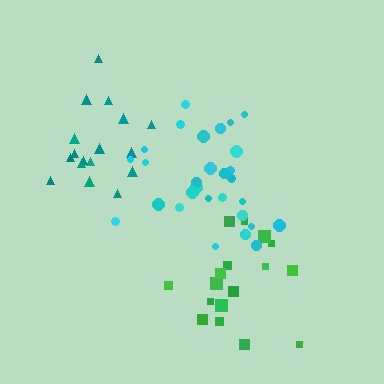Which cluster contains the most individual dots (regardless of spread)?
Cyan (29).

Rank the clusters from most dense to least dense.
green, cyan, teal.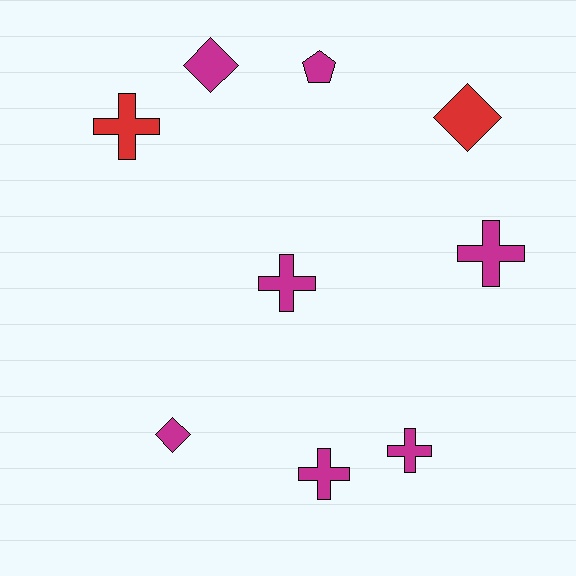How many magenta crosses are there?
There are 4 magenta crosses.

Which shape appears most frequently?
Cross, with 5 objects.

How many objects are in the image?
There are 9 objects.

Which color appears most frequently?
Magenta, with 7 objects.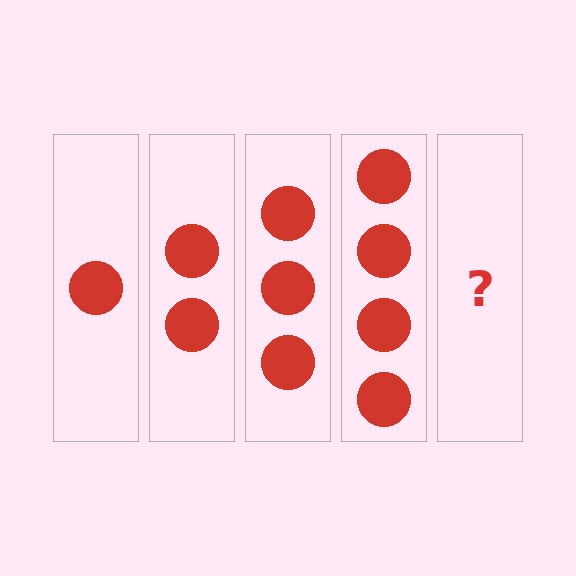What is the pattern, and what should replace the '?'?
The pattern is that each step adds one more circle. The '?' should be 5 circles.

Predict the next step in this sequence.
The next step is 5 circles.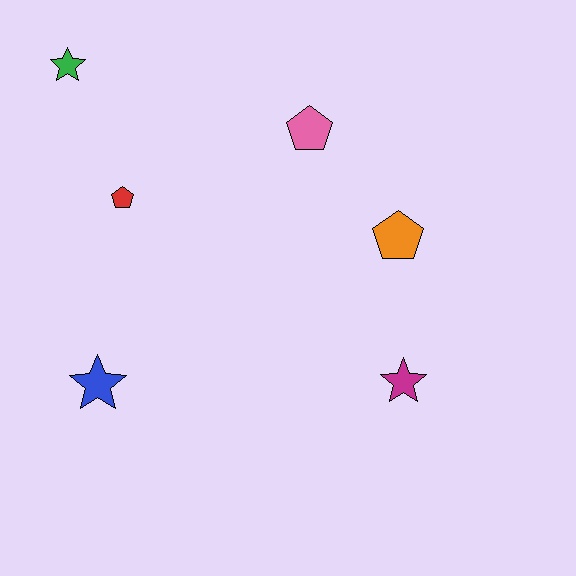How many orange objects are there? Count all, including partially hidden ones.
There is 1 orange object.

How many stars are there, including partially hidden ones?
There are 3 stars.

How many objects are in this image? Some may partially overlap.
There are 6 objects.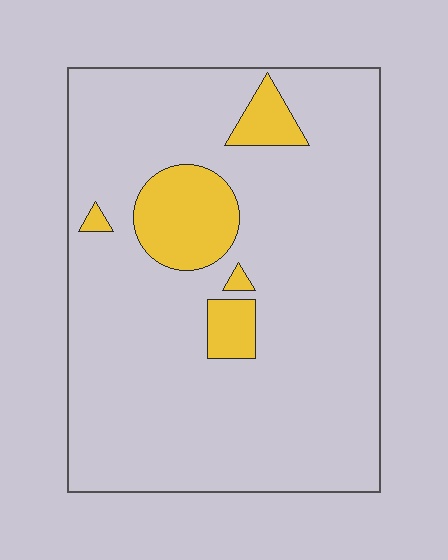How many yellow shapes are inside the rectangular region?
5.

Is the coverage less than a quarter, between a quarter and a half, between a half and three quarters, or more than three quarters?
Less than a quarter.